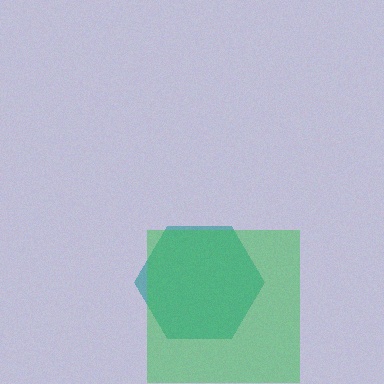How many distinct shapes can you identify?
There are 2 distinct shapes: a teal hexagon, a green square.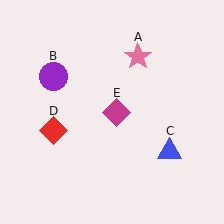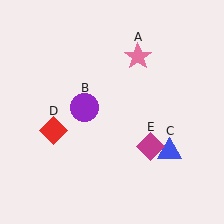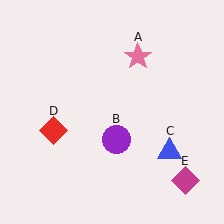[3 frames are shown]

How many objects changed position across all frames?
2 objects changed position: purple circle (object B), magenta diamond (object E).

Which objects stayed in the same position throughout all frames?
Pink star (object A) and blue triangle (object C) and red diamond (object D) remained stationary.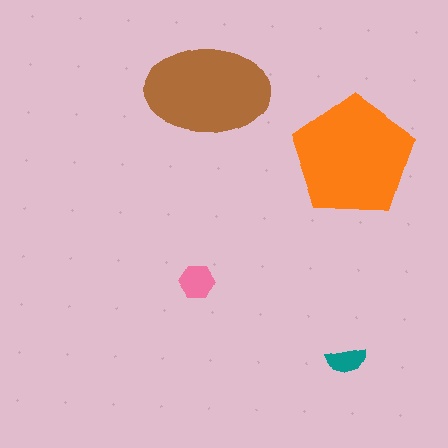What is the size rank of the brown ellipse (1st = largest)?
2nd.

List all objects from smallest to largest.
The teal semicircle, the pink hexagon, the brown ellipse, the orange pentagon.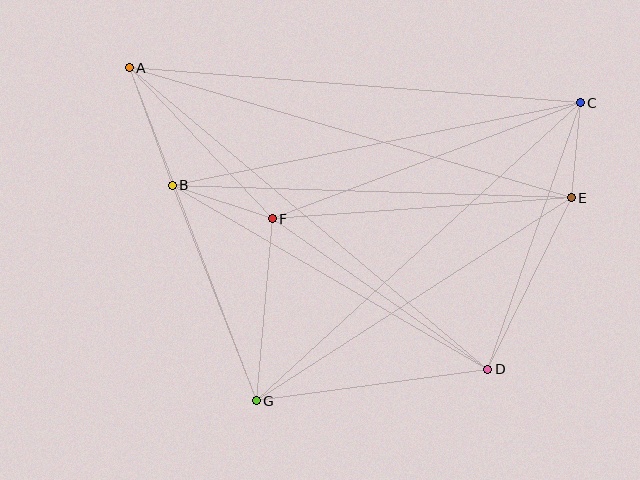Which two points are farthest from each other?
Points A and D are farthest from each other.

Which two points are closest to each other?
Points C and E are closest to each other.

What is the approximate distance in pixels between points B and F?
The distance between B and F is approximately 106 pixels.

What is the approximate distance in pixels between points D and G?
The distance between D and G is approximately 234 pixels.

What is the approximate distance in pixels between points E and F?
The distance between E and F is approximately 299 pixels.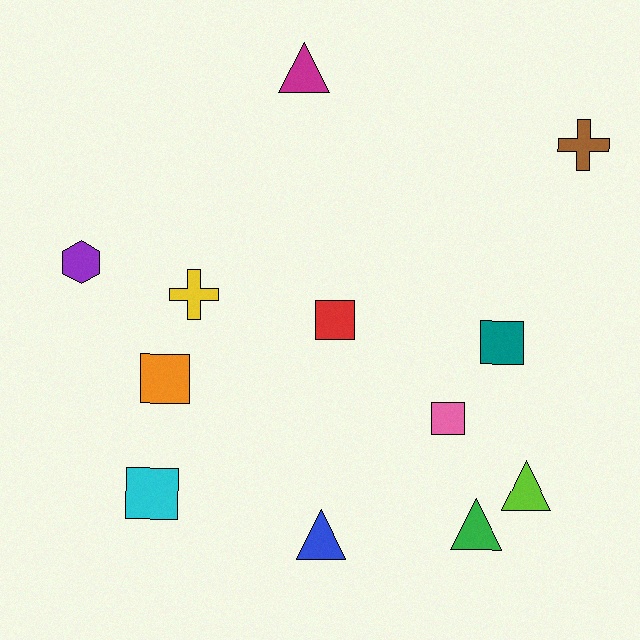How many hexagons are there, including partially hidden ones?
There is 1 hexagon.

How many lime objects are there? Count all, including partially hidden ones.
There is 1 lime object.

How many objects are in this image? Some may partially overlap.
There are 12 objects.